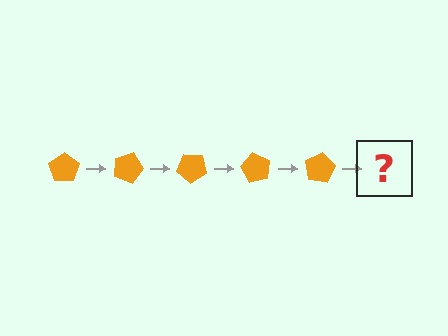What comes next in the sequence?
The next element should be an orange pentagon rotated 100 degrees.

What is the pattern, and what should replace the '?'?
The pattern is that the pentagon rotates 20 degrees each step. The '?' should be an orange pentagon rotated 100 degrees.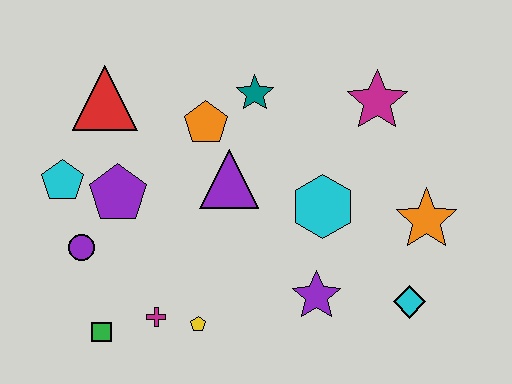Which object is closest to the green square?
The magenta cross is closest to the green square.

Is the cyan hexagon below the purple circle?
No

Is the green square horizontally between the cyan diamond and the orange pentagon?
No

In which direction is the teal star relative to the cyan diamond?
The teal star is above the cyan diamond.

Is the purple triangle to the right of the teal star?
No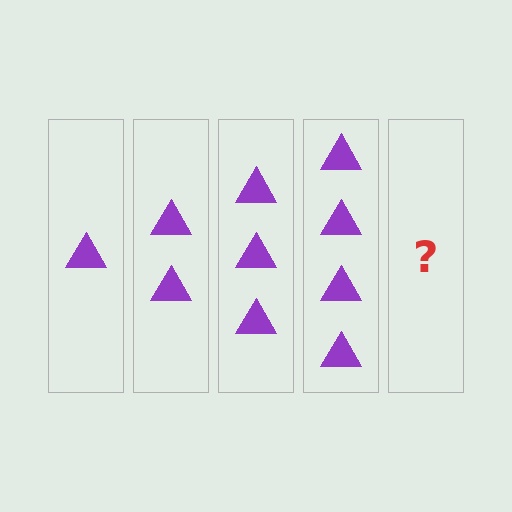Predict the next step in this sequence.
The next step is 5 triangles.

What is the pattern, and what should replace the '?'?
The pattern is that each step adds one more triangle. The '?' should be 5 triangles.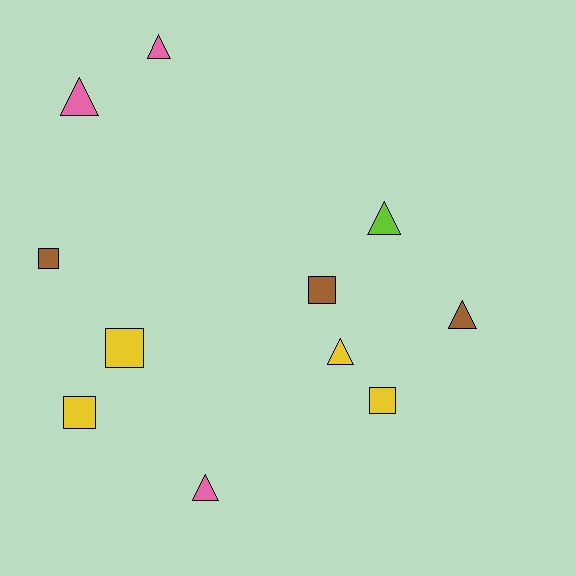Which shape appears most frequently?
Triangle, with 6 objects.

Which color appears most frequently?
Yellow, with 4 objects.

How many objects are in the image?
There are 11 objects.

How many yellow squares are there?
There are 3 yellow squares.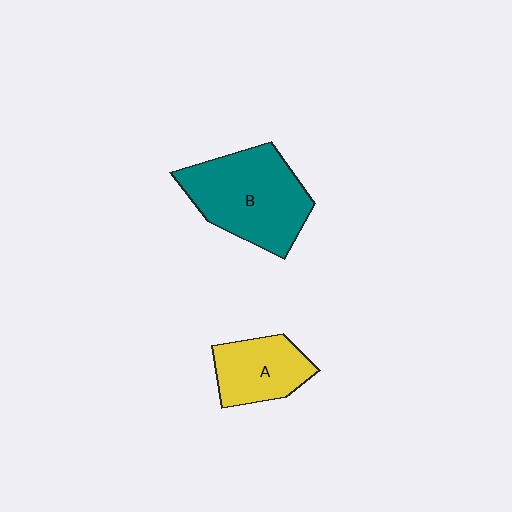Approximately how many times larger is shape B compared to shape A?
Approximately 1.7 times.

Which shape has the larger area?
Shape B (teal).